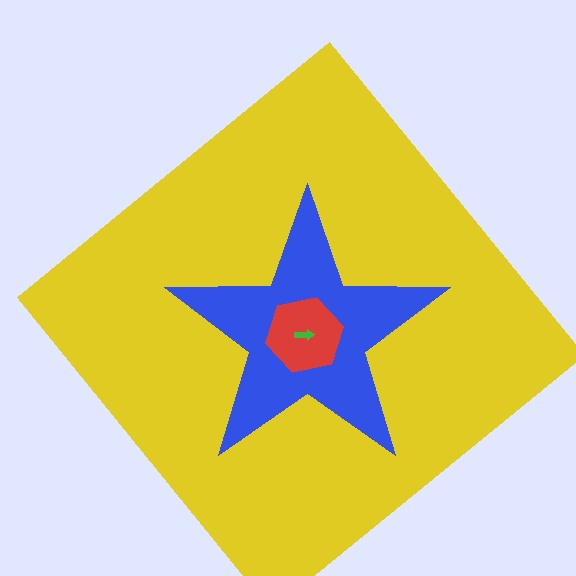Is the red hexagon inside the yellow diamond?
Yes.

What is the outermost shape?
The yellow diamond.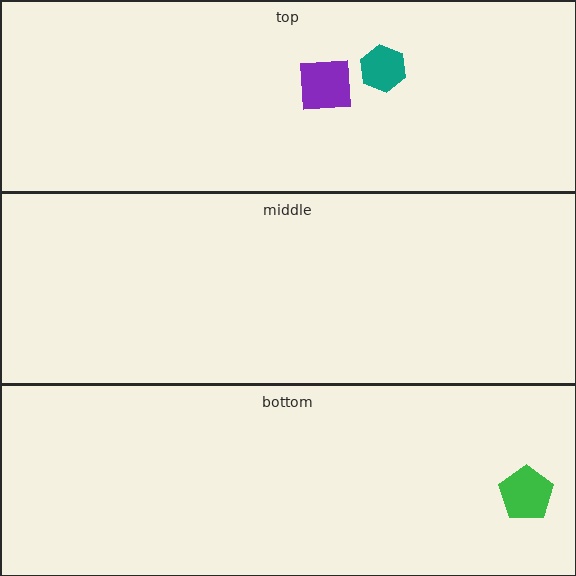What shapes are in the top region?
The purple square, the teal hexagon.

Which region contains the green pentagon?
The bottom region.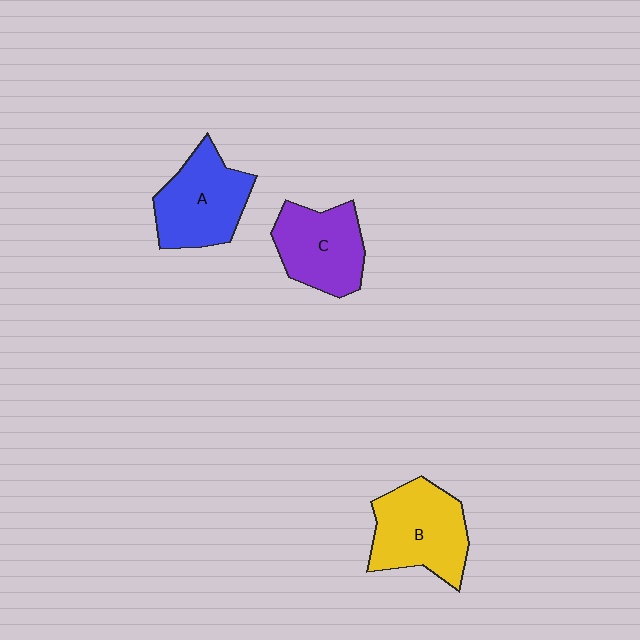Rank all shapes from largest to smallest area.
From largest to smallest: B (yellow), A (blue), C (purple).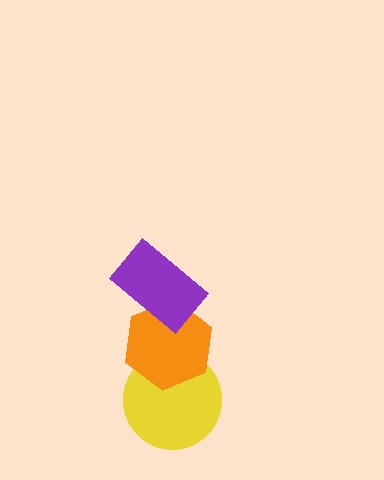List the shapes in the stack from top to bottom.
From top to bottom: the purple rectangle, the orange hexagon, the yellow circle.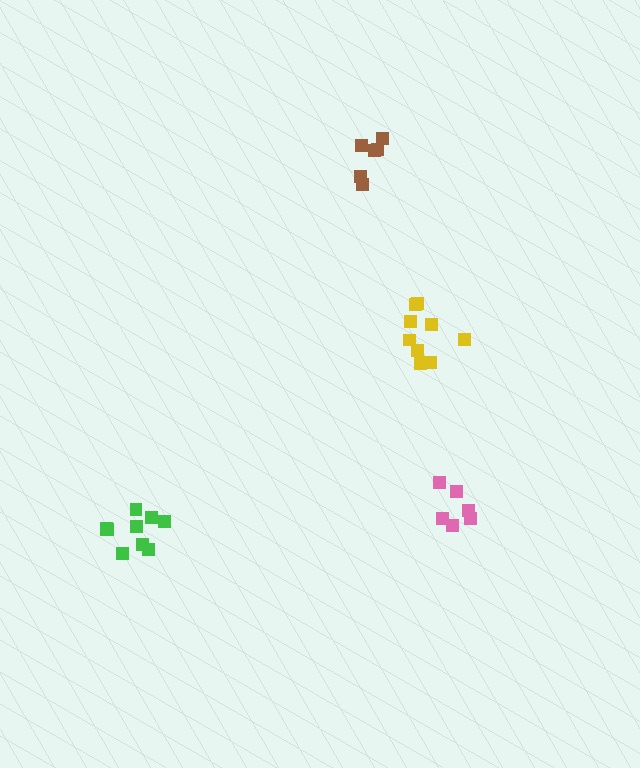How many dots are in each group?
Group 1: 11 dots, Group 2: 6 dots, Group 3: 9 dots, Group 4: 6 dots (32 total).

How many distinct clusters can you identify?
There are 4 distinct clusters.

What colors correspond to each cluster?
The clusters are colored: green, brown, yellow, pink.